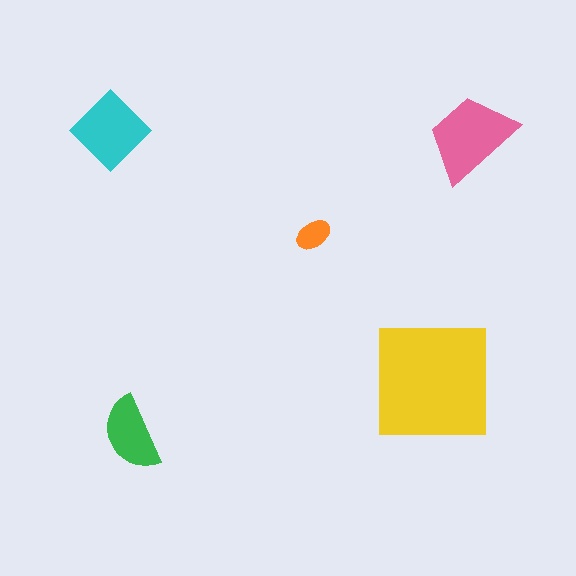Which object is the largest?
The yellow square.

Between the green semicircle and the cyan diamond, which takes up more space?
The cyan diamond.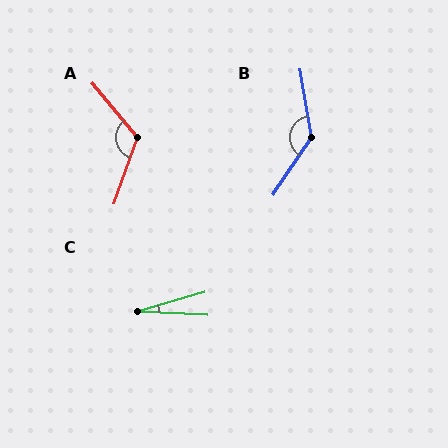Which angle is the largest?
B, at approximately 136 degrees.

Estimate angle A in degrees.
Approximately 121 degrees.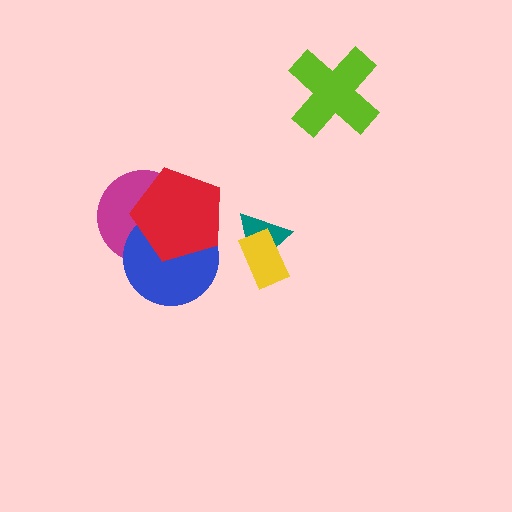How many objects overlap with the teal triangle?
1 object overlaps with the teal triangle.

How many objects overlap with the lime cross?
0 objects overlap with the lime cross.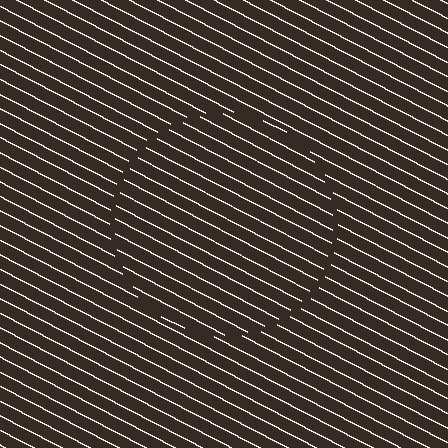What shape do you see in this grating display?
An illusory circle. The interior of the shape contains the same grating, shifted by half a period — the contour is defined by the phase discontinuity where line-ends from the inner and outer gratings abut.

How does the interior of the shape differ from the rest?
The interior of the shape contains the same grating, shifted by half a period — the contour is defined by the phase discontinuity where line-ends from the inner and outer gratings abut.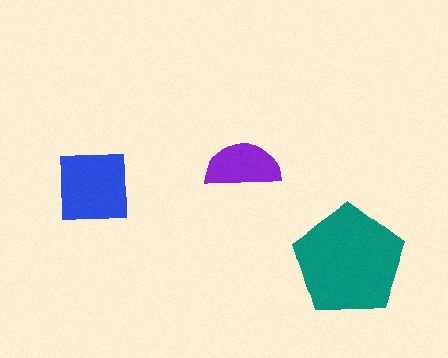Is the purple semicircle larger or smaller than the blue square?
Smaller.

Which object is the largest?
The teal pentagon.